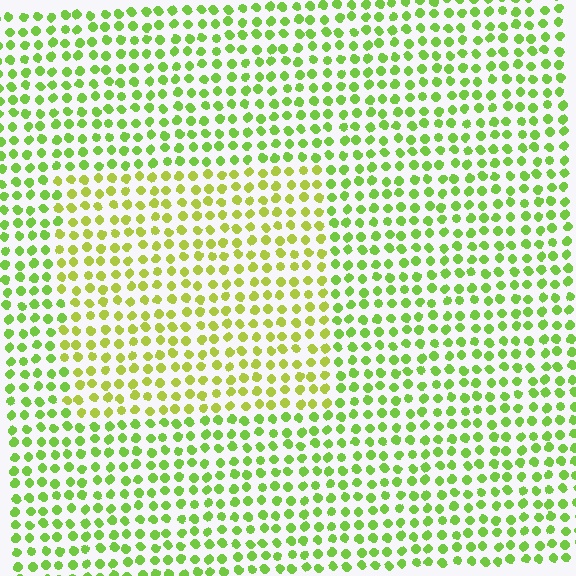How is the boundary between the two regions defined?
The boundary is defined purely by a slight shift in hue (about 26 degrees). Spacing, size, and orientation are identical on both sides.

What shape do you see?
I see a rectangle.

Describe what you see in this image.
The image is filled with small lime elements in a uniform arrangement. A rectangle-shaped region is visible where the elements are tinted to a slightly different hue, forming a subtle color boundary.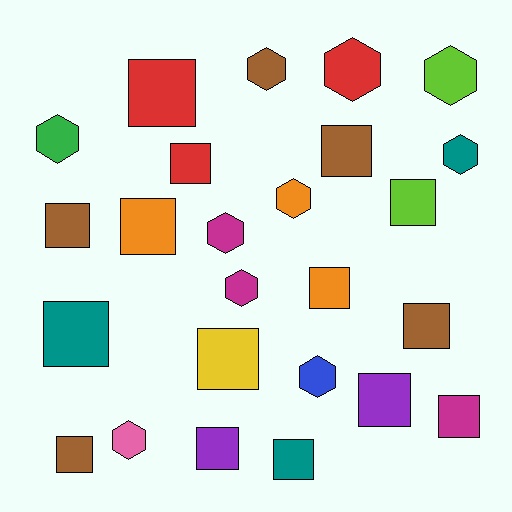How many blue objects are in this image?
There is 1 blue object.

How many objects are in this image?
There are 25 objects.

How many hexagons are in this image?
There are 10 hexagons.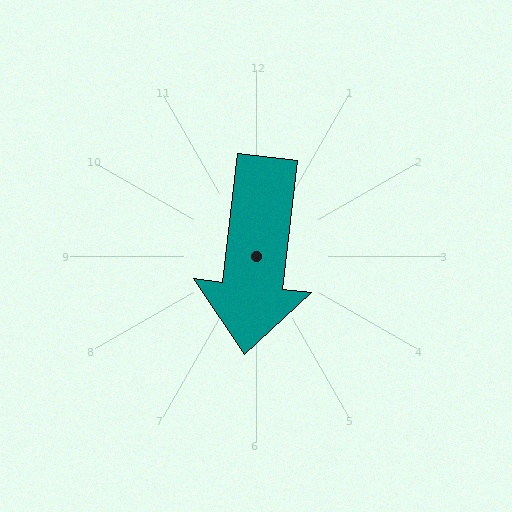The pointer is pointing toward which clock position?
Roughly 6 o'clock.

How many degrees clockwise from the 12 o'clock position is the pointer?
Approximately 187 degrees.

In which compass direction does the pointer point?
South.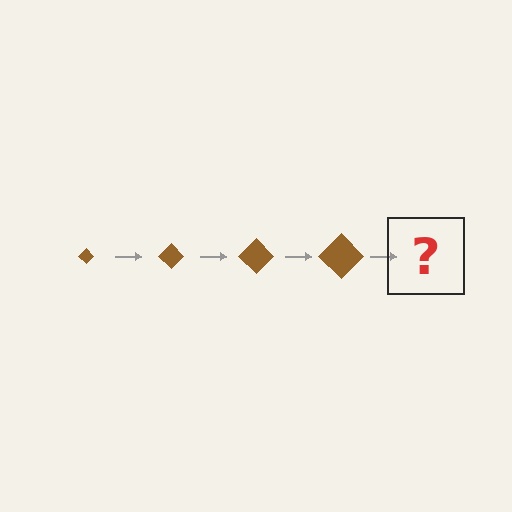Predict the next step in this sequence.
The next step is a brown diamond, larger than the previous one.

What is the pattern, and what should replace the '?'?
The pattern is that the diamond gets progressively larger each step. The '?' should be a brown diamond, larger than the previous one.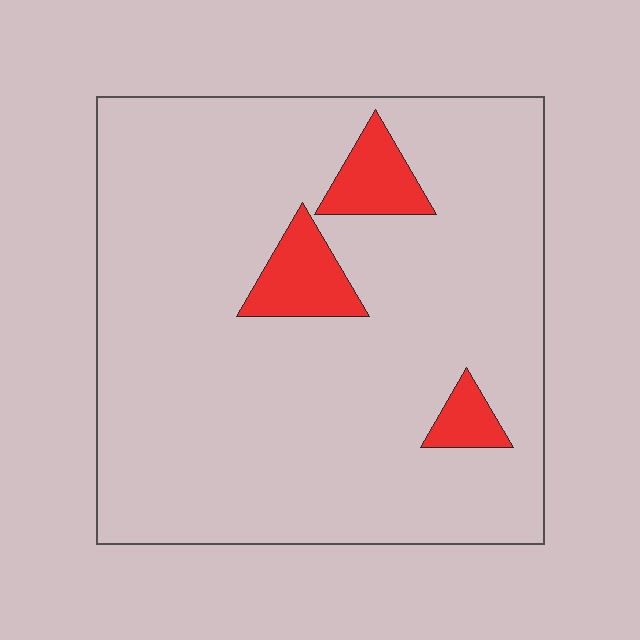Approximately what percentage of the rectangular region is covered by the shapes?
Approximately 10%.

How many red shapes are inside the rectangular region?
3.